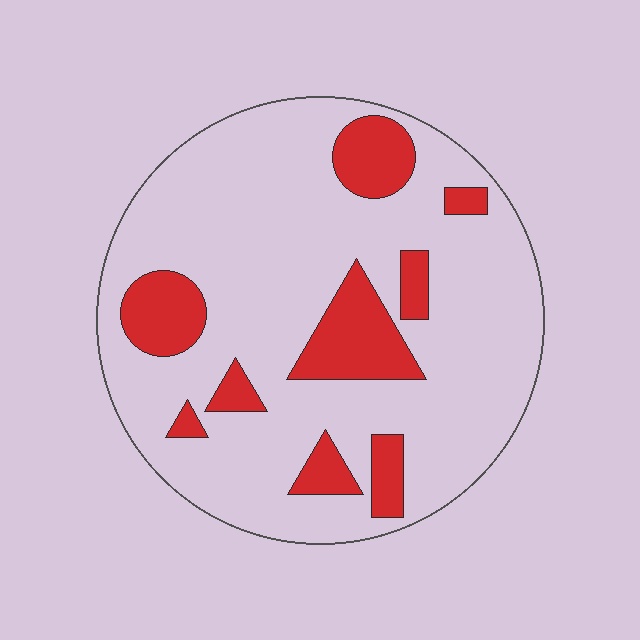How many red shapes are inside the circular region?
9.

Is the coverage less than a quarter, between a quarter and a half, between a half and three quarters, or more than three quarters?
Less than a quarter.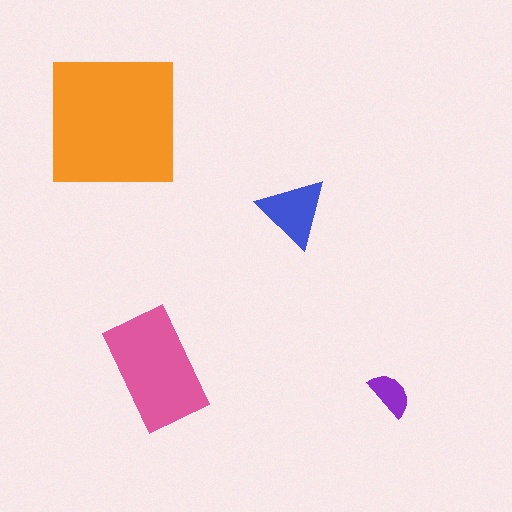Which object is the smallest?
The purple semicircle.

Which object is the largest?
The orange square.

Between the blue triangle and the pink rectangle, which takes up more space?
The pink rectangle.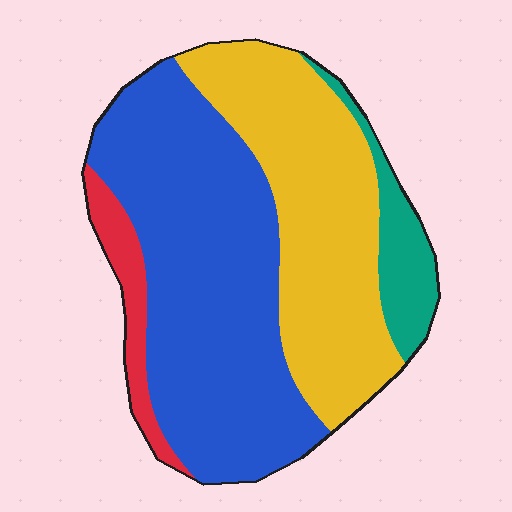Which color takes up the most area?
Blue, at roughly 50%.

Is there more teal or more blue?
Blue.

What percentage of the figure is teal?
Teal takes up about one tenth (1/10) of the figure.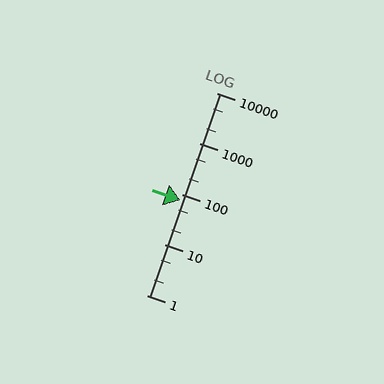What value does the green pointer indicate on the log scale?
The pointer indicates approximately 74.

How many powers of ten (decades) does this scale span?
The scale spans 4 decades, from 1 to 10000.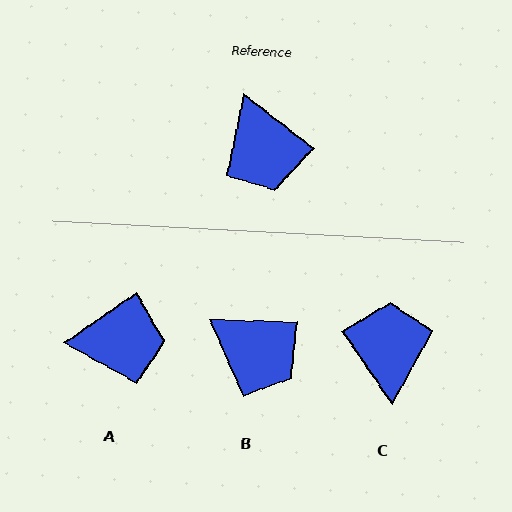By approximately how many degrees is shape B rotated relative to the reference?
Approximately 36 degrees counter-clockwise.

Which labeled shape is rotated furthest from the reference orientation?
C, about 163 degrees away.